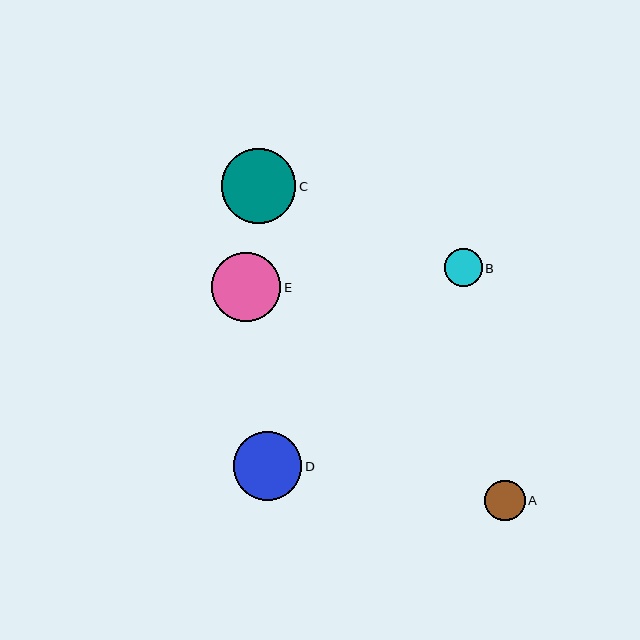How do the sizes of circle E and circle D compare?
Circle E and circle D are approximately the same size.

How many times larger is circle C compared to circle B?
Circle C is approximately 1.9 times the size of circle B.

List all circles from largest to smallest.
From largest to smallest: C, E, D, A, B.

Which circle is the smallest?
Circle B is the smallest with a size of approximately 38 pixels.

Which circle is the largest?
Circle C is the largest with a size of approximately 74 pixels.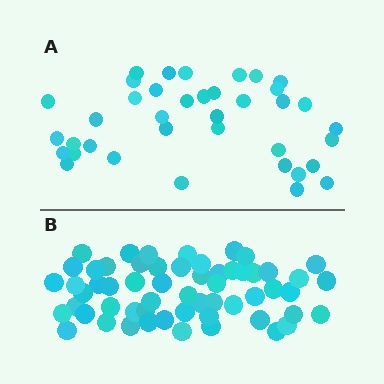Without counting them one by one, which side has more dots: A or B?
Region B (the bottom region) has more dots.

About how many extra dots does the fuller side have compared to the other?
Region B has approximately 20 more dots than region A.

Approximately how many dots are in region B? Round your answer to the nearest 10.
About 60 dots. (The exact count is 58, which rounds to 60.)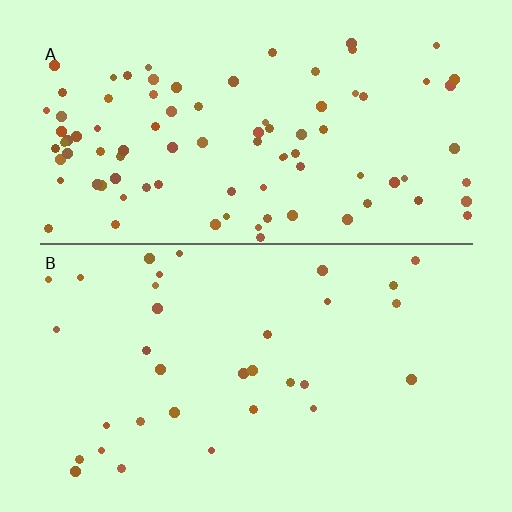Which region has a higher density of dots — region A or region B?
A (the top).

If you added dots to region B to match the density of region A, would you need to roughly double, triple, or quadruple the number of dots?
Approximately triple.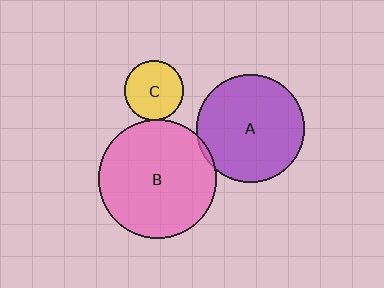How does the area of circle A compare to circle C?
Approximately 3.3 times.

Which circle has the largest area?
Circle B (pink).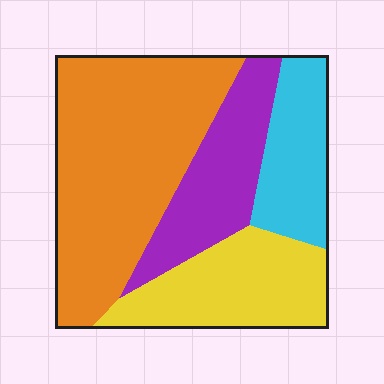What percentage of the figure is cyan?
Cyan covers roughly 15% of the figure.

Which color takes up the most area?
Orange, at roughly 45%.